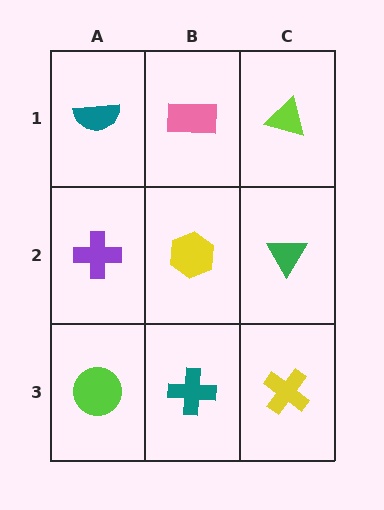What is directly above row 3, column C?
A green triangle.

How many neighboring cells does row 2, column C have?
3.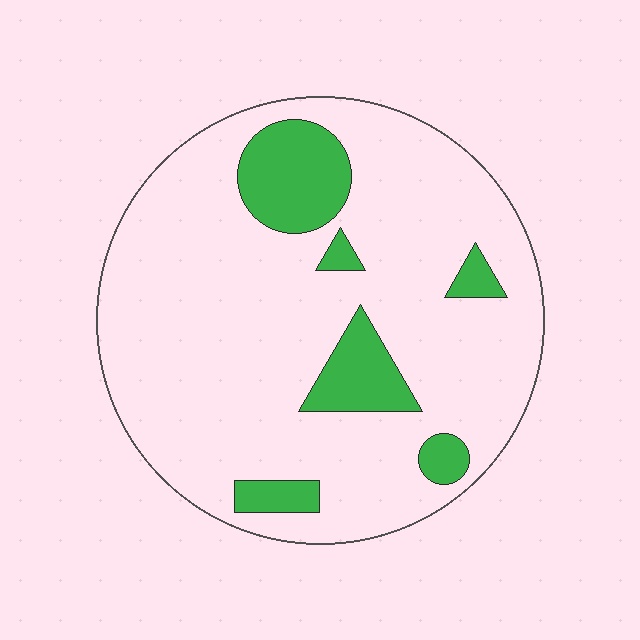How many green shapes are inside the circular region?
6.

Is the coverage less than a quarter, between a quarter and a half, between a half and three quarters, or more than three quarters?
Less than a quarter.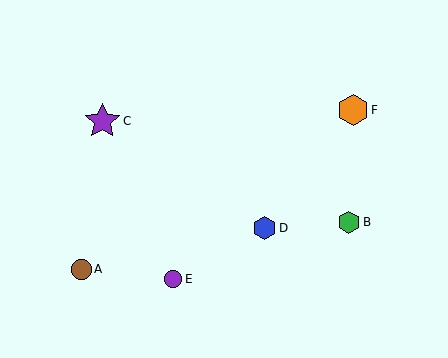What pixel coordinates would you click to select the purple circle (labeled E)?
Click at (173, 279) to select the purple circle E.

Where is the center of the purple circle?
The center of the purple circle is at (173, 279).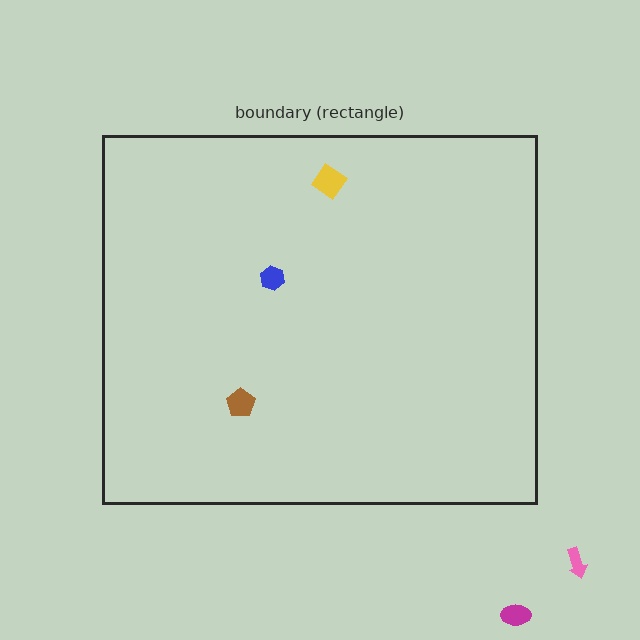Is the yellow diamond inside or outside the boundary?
Inside.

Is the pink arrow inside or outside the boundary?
Outside.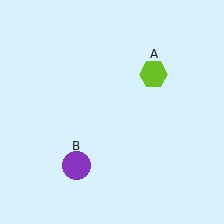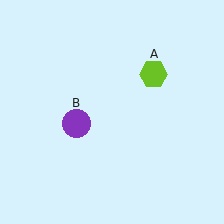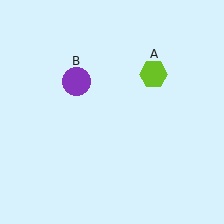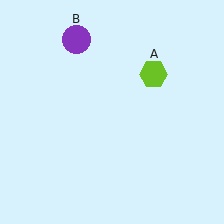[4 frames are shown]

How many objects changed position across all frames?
1 object changed position: purple circle (object B).